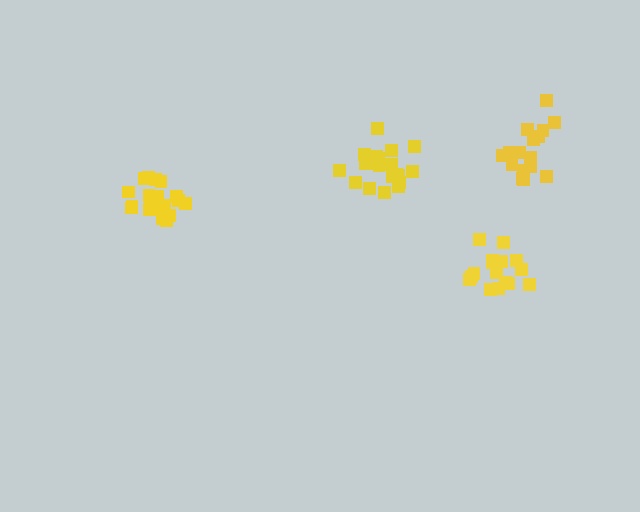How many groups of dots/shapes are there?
There are 4 groups.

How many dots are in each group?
Group 1: 16 dots, Group 2: 21 dots, Group 3: 20 dots, Group 4: 17 dots (74 total).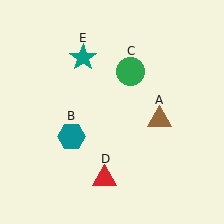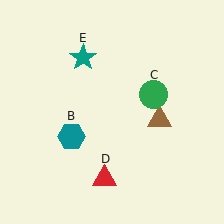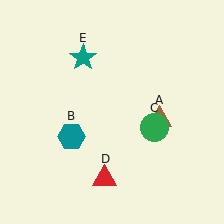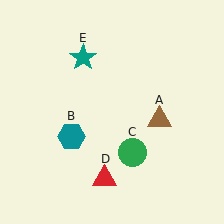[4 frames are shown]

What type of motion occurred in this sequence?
The green circle (object C) rotated clockwise around the center of the scene.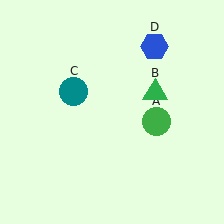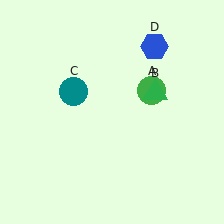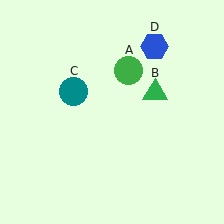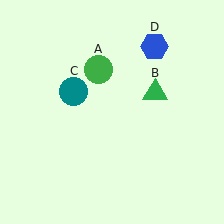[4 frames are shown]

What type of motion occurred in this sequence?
The green circle (object A) rotated counterclockwise around the center of the scene.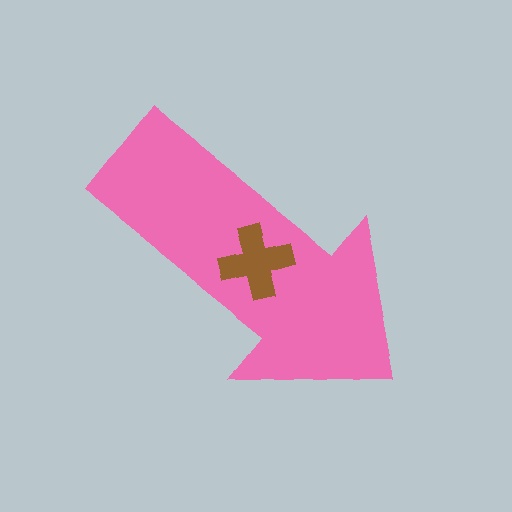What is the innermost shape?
The brown cross.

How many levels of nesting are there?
2.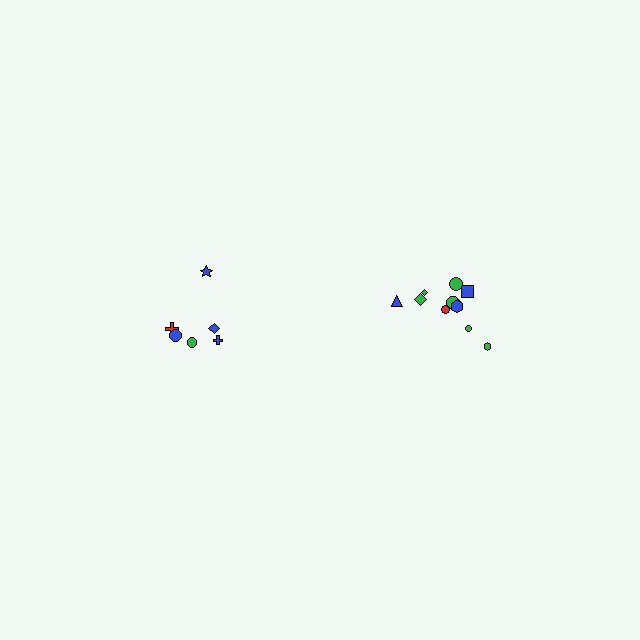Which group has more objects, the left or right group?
The right group.